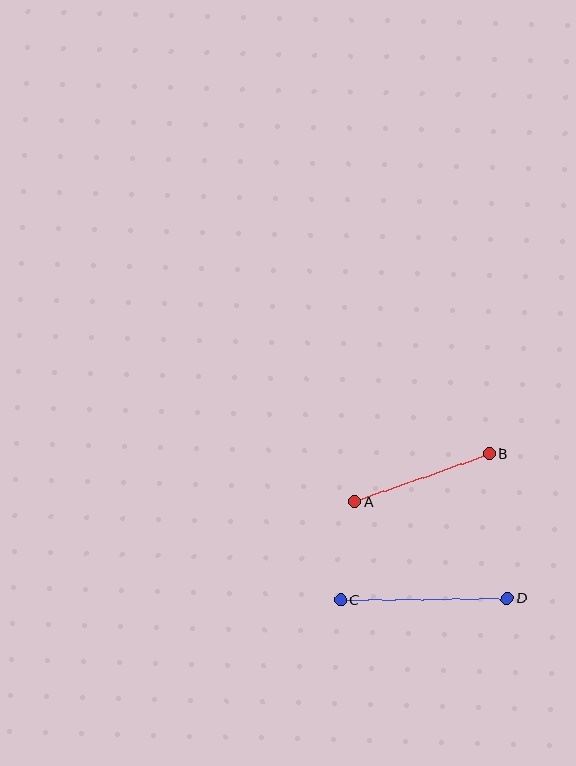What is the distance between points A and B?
The distance is approximately 143 pixels.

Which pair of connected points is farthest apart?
Points C and D are farthest apart.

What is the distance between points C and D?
The distance is approximately 167 pixels.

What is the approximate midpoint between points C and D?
The midpoint is at approximately (424, 599) pixels.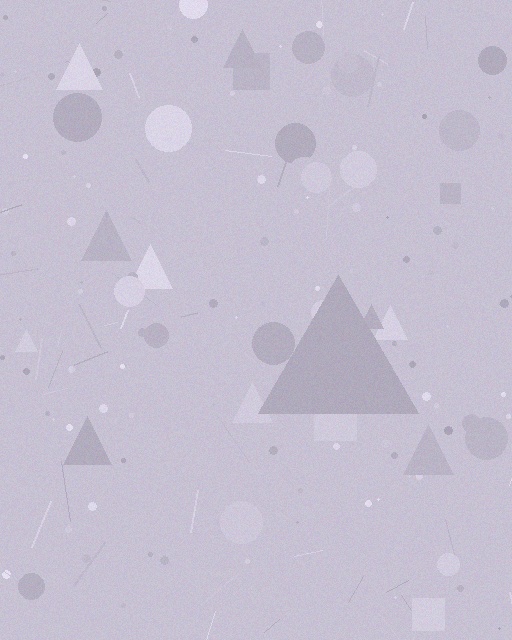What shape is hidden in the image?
A triangle is hidden in the image.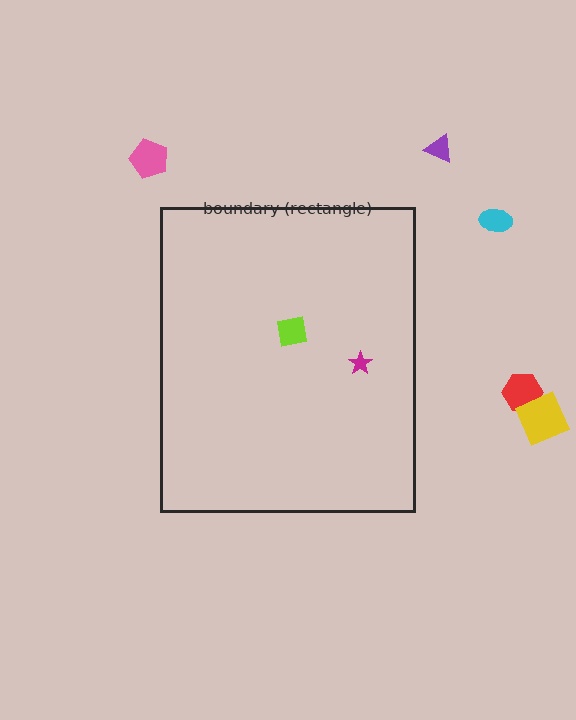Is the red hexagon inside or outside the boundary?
Outside.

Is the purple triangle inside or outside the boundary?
Outside.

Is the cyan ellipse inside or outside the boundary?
Outside.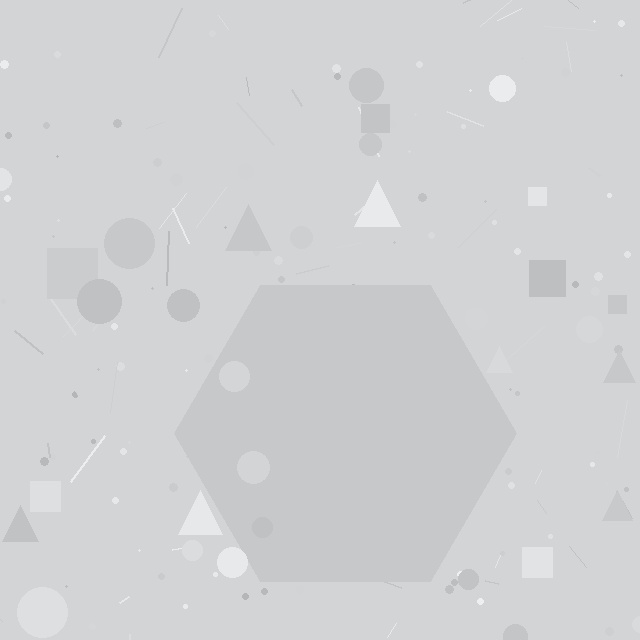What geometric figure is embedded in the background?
A hexagon is embedded in the background.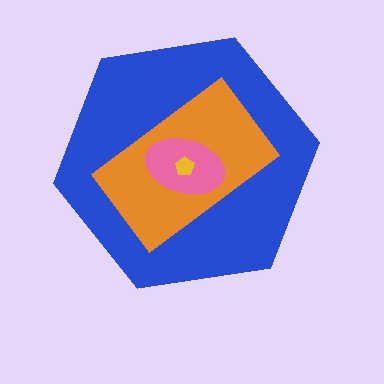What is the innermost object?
The yellow pentagon.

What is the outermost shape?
The blue hexagon.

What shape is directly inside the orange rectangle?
The pink ellipse.